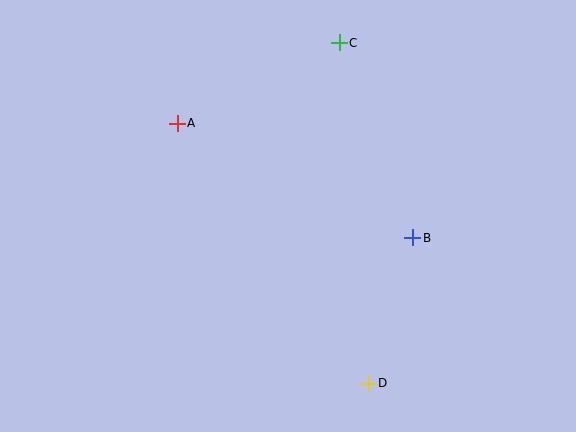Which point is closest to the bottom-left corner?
Point A is closest to the bottom-left corner.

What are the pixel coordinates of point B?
Point B is at (413, 238).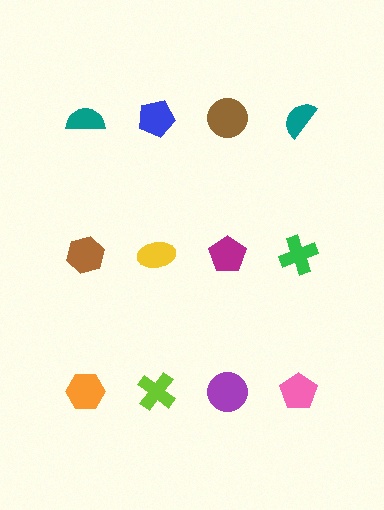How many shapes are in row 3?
4 shapes.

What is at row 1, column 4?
A teal semicircle.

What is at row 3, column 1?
An orange hexagon.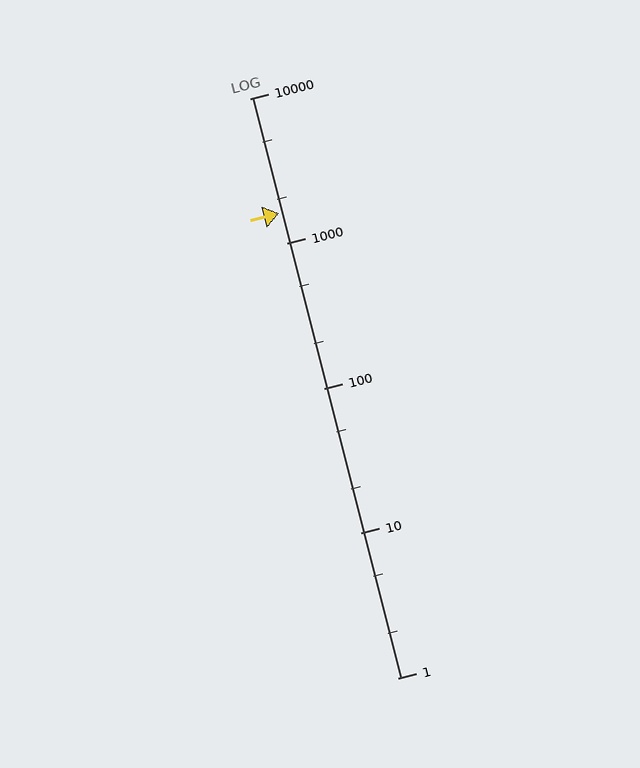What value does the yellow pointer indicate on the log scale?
The pointer indicates approximately 1600.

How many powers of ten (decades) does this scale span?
The scale spans 4 decades, from 1 to 10000.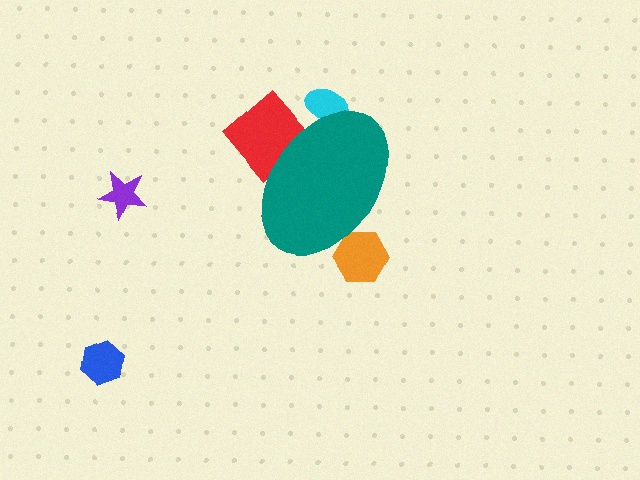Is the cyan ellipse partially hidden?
Yes, the cyan ellipse is partially hidden behind the teal ellipse.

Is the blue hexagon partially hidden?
No, the blue hexagon is fully visible.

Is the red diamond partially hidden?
Yes, the red diamond is partially hidden behind the teal ellipse.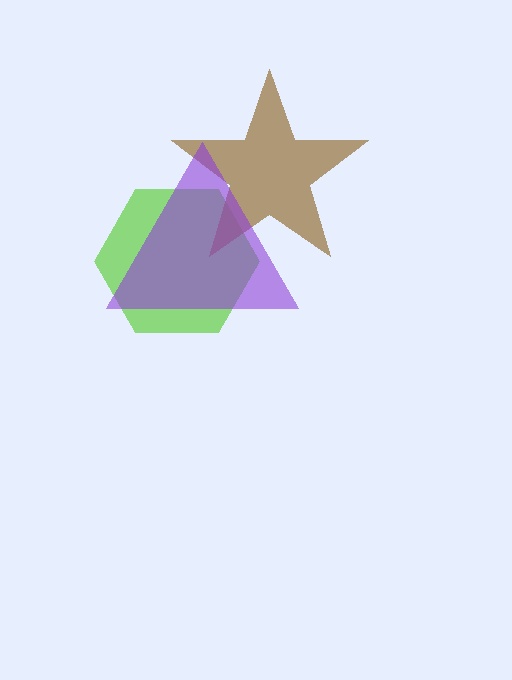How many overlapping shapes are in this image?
There are 3 overlapping shapes in the image.